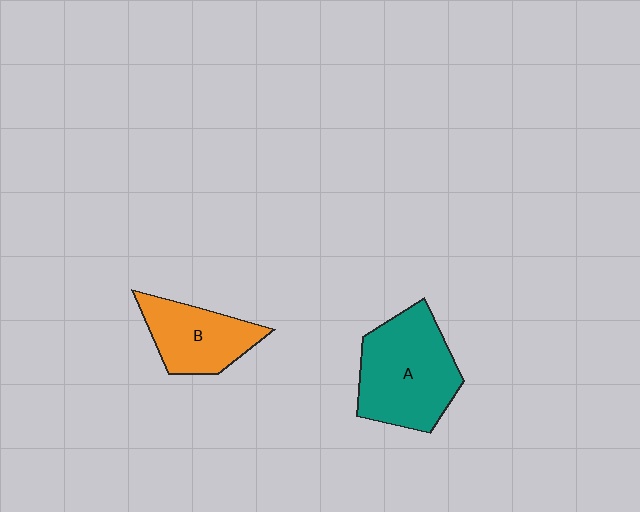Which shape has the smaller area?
Shape B (orange).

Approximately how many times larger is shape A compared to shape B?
Approximately 1.5 times.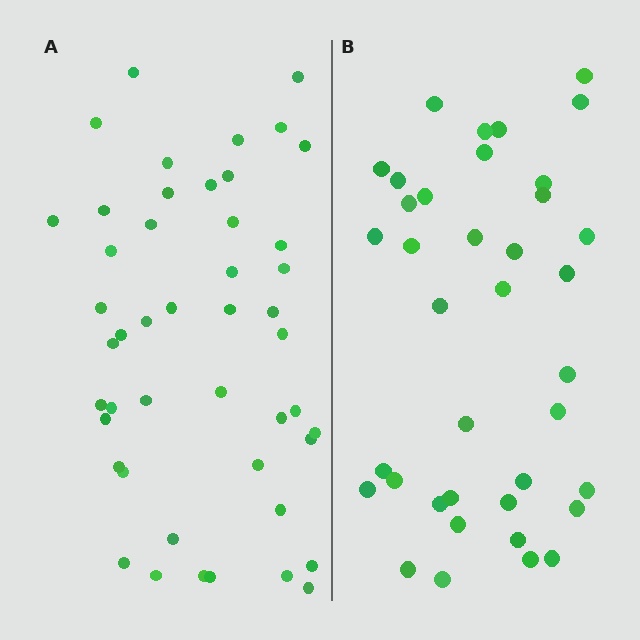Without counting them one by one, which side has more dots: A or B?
Region A (the left region) has more dots.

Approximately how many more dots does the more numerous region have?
Region A has roughly 8 or so more dots than region B.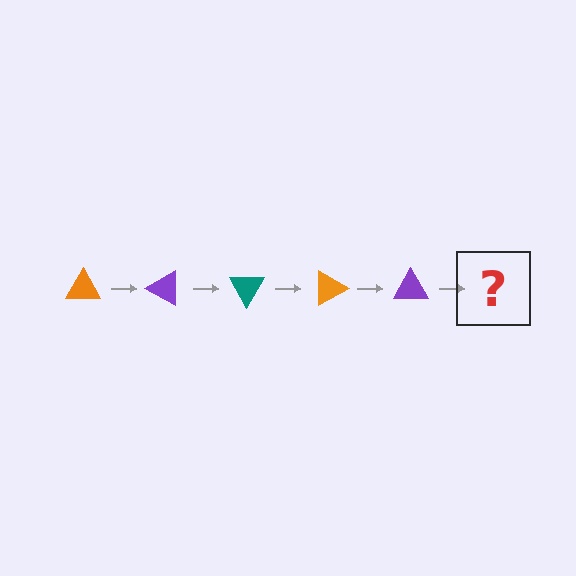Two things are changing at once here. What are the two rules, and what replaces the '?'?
The two rules are that it rotates 30 degrees each step and the color cycles through orange, purple, and teal. The '?' should be a teal triangle, rotated 150 degrees from the start.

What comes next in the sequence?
The next element should be a teal triangle, rotated 150 degrees from the start.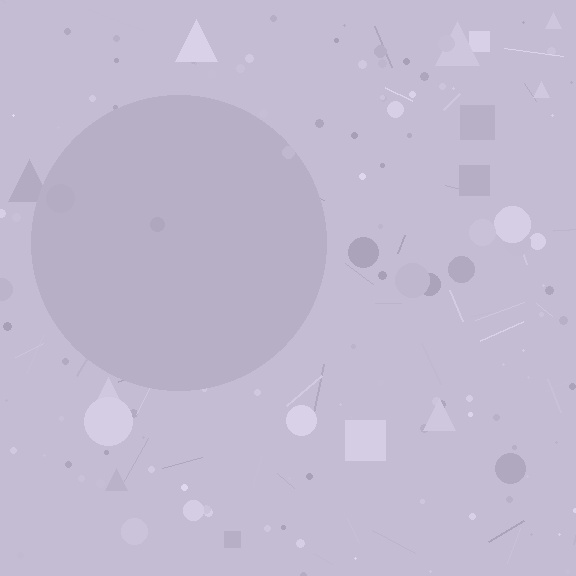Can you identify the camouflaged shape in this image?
The camouflaged shape is a circle.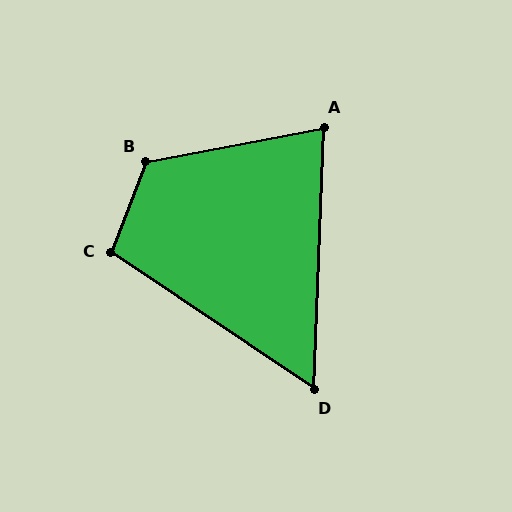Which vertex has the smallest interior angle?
D, at approximately 58 degrees.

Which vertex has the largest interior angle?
B, at approximately 122 degrees.